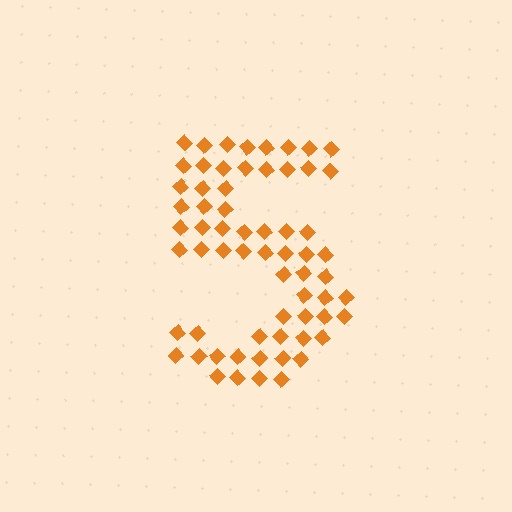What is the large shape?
The large shape is the digit 5.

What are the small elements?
The small elements are diamonds.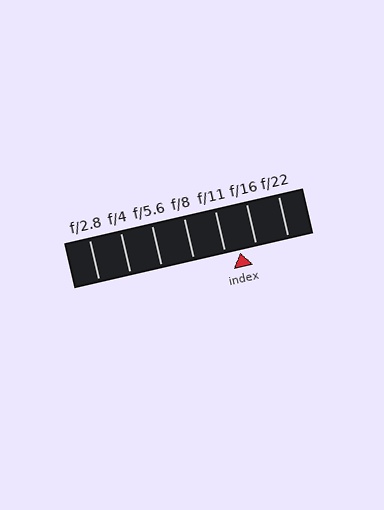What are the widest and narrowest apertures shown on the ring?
The widest aperture shown is f/2.8 and the narrowest is f/22.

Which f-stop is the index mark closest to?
The index mark is closest to f/11.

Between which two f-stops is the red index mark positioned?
The index mark is between f/11 and f/16.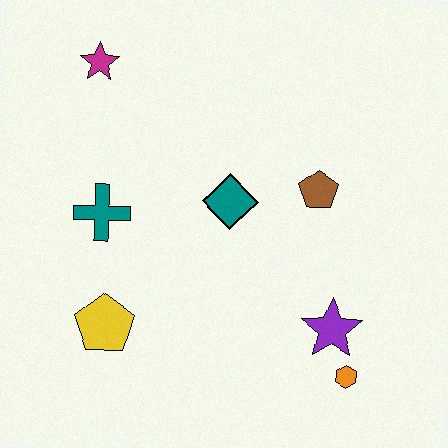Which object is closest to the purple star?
The orange hexagon is closest to the purple star.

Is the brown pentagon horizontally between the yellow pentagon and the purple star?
Yes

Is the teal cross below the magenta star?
Yes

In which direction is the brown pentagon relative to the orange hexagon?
The brown pentagon is above the orange hexagon.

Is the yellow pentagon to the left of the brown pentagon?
Yes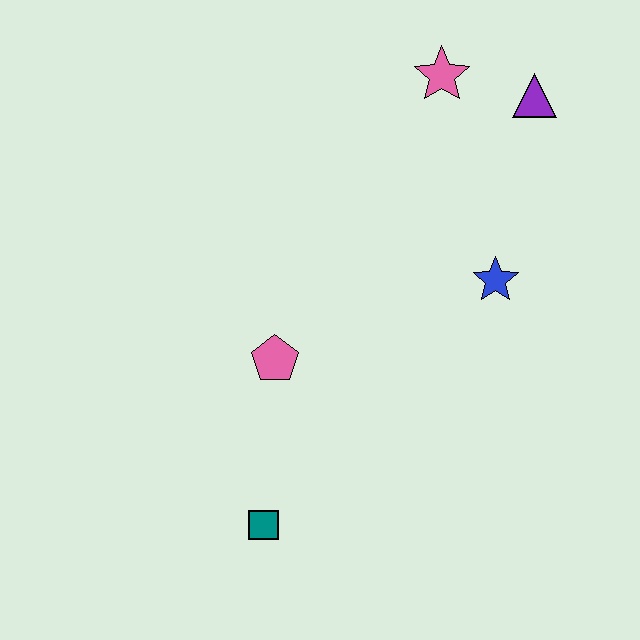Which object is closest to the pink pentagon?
The teal square is closest to the pink pentagon.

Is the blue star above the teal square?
Yes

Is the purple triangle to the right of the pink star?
Yes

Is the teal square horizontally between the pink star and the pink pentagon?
No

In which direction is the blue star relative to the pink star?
The blue star is below the pink star.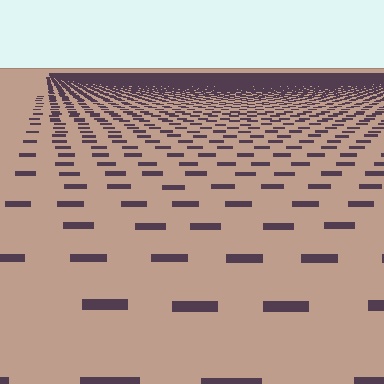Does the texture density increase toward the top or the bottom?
Density increases toward the top.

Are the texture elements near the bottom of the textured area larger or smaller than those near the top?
Larger. Near the bottom, elements are closer to the viewer and appear at a bigger on-screen size.